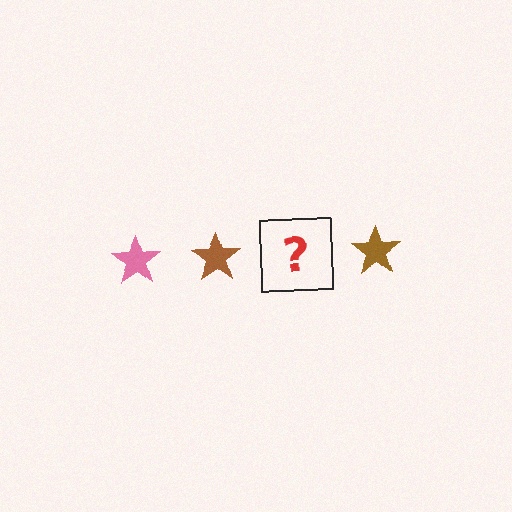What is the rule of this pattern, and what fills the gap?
The rule is that the pattern cycles through pink, brown stars. The gap should be filled with a pink star.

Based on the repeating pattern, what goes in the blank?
The blank should be a pink star.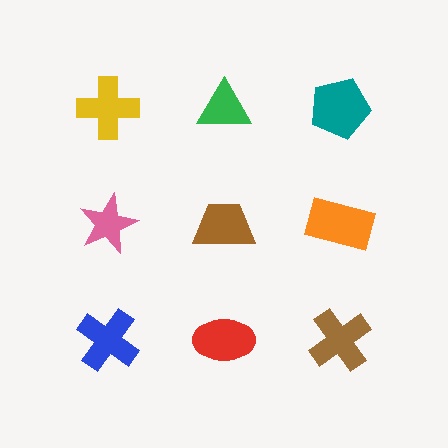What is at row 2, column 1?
A pink star.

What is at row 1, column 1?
A yellow cross.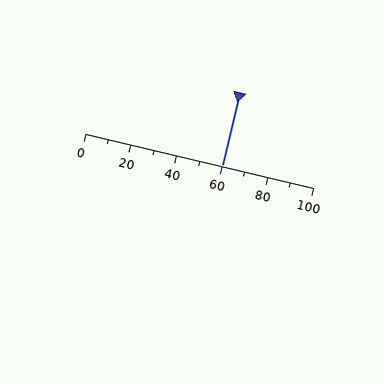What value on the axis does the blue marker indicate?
The marker indicates approximately 60.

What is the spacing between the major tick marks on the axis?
The major ticks are spaced 20 apart.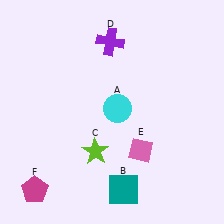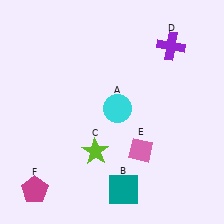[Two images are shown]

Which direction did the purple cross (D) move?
The purple cross (D) moved right.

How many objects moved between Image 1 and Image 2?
1 object moved between the two images.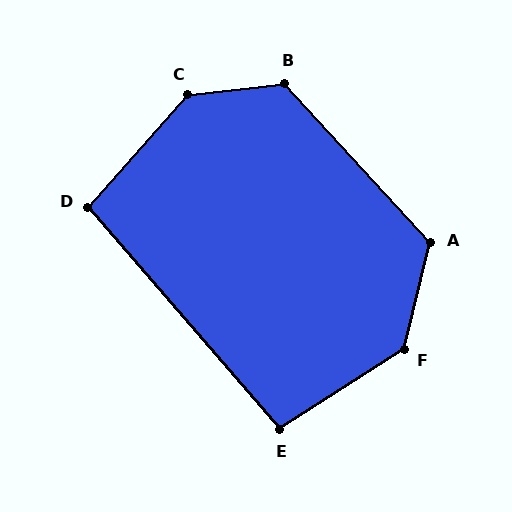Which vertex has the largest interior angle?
C, at approximately 138 degrees.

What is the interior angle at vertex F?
Approximately 137 degrees (obtuse).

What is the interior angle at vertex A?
Approximately 124 degrees (obtuse).